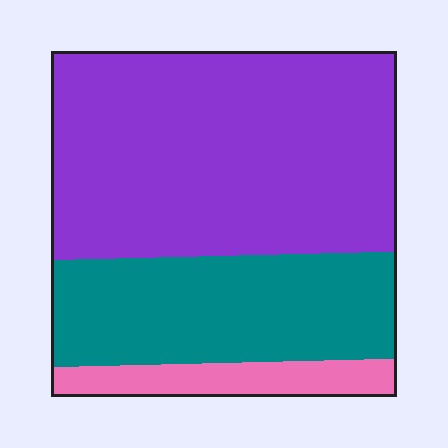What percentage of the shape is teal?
Teal covers around 30% of the shape.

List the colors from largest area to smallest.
From largest to smallest: purple, teal, pink.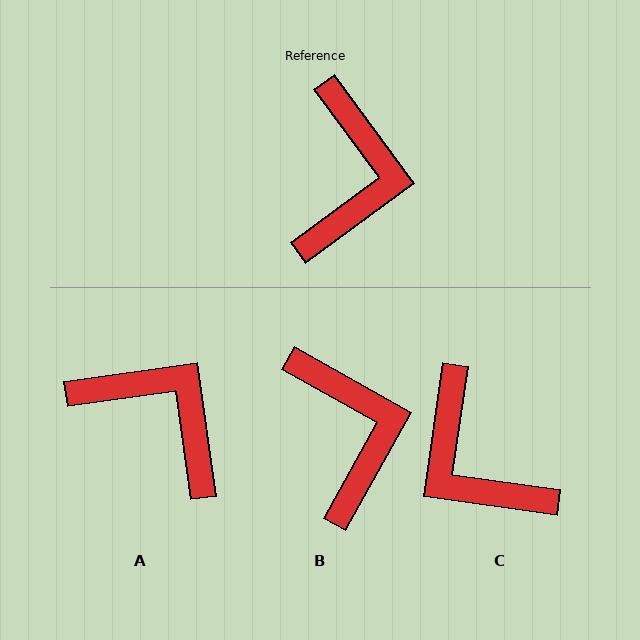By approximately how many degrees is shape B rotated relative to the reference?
Approximately 24 degrees counter-clockwise.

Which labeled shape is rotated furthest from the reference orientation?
C, about 134 degrees away.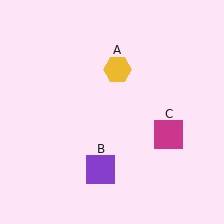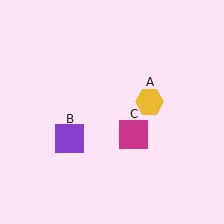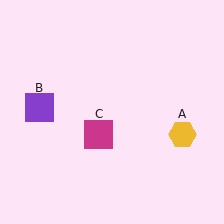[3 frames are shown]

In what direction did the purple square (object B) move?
The purple square (object B) moved up and to the left.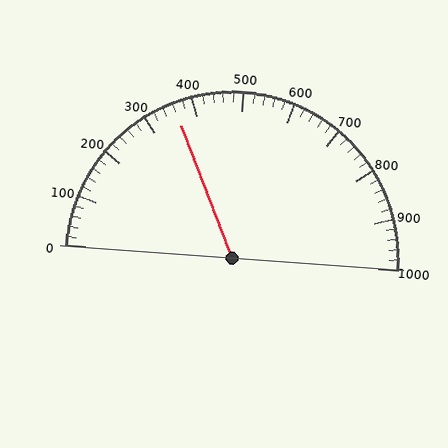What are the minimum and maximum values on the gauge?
The gauge ranges from 0 to 1000.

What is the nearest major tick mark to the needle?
The nearest major tick mark is 400.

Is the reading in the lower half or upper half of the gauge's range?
The reading is in the lower half of the range (0 to 1000).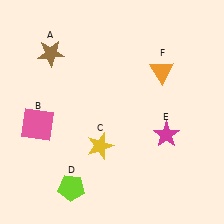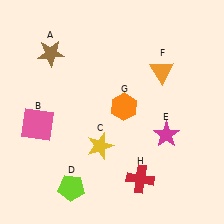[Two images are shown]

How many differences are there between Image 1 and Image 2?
There are 2 differences between the two images.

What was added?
An orange hexagon (G), a red cross (H) were added in Image 2.